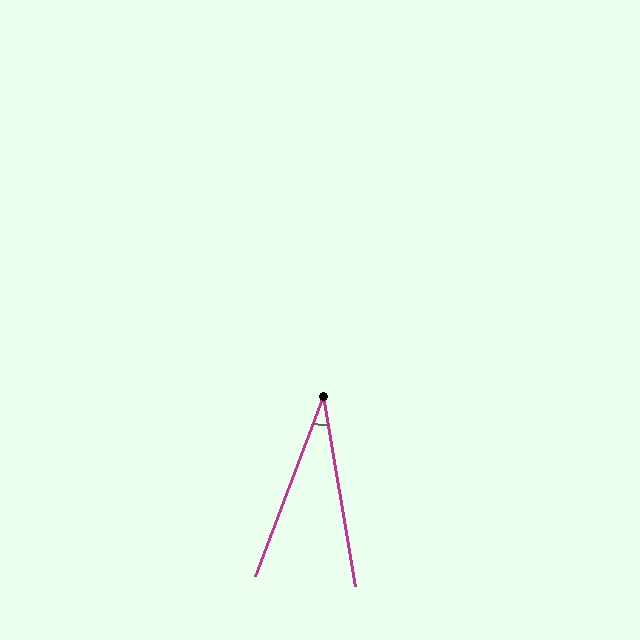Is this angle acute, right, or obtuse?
It is acute.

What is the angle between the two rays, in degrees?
Approximately 30 degrees.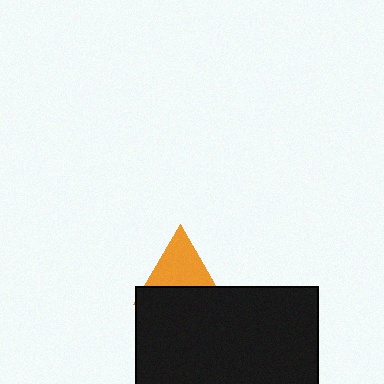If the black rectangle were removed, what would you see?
You would see the complete orange triangle.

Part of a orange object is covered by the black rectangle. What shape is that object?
It is a triangle.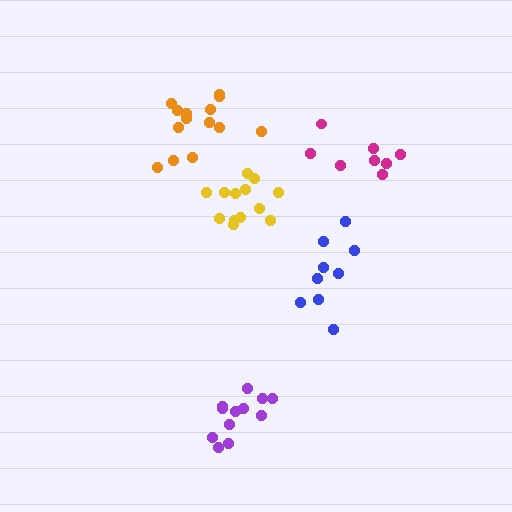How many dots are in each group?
Group 1: 12 dots, Group 2: 8 dots, Group 3: 13 dots, Group 4: 9 dots, Group 5: 14 dots (56 total).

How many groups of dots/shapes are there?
There are 5 groups.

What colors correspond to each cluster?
The clusters are colored: purple, magenta, yellow, blue, orange.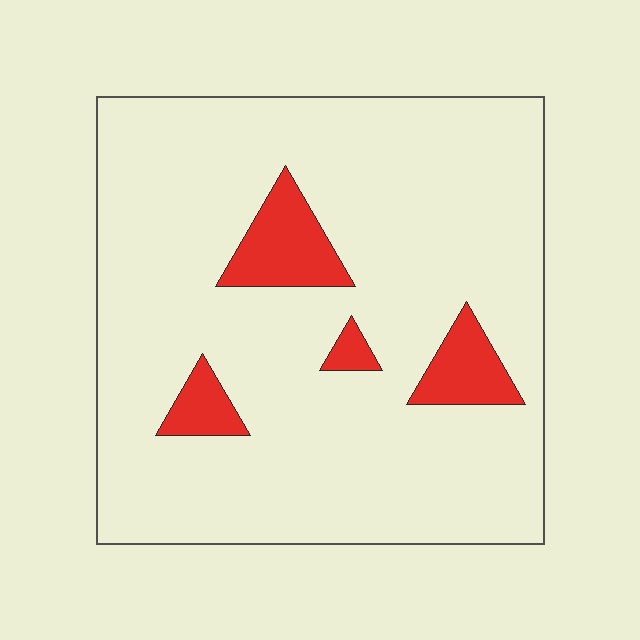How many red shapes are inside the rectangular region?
4.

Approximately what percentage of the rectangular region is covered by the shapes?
Approximately 10%.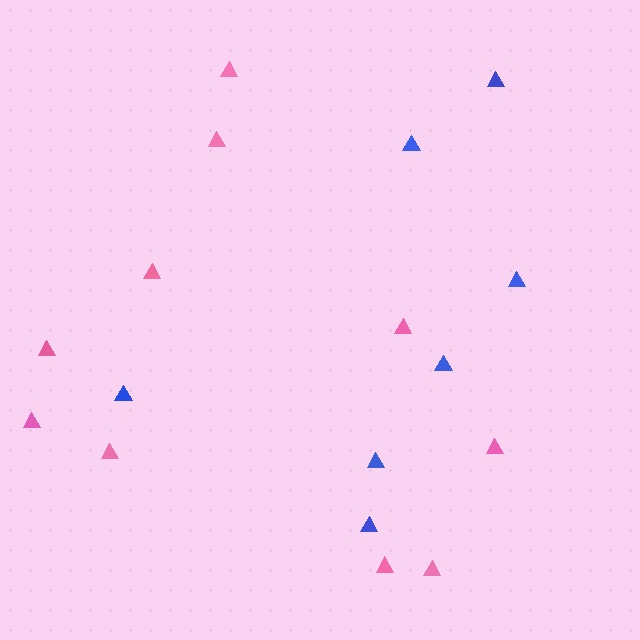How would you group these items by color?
There are 2 groups: one group of blue triangles (7) and one group of pink triangles (10).